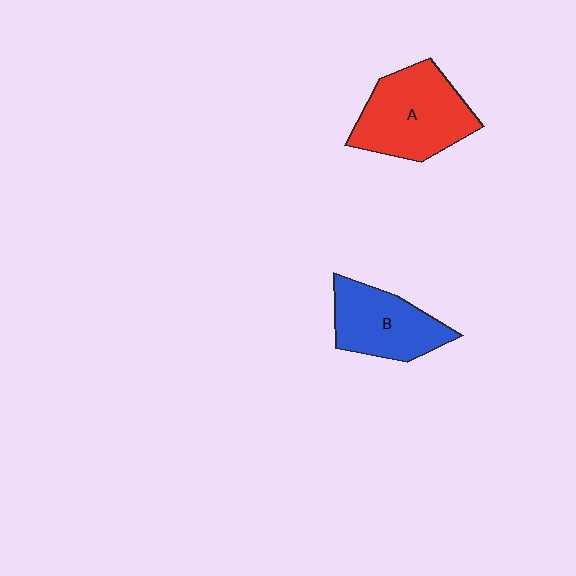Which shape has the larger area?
Shape A (red).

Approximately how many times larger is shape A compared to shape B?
Approximately 1.3 times.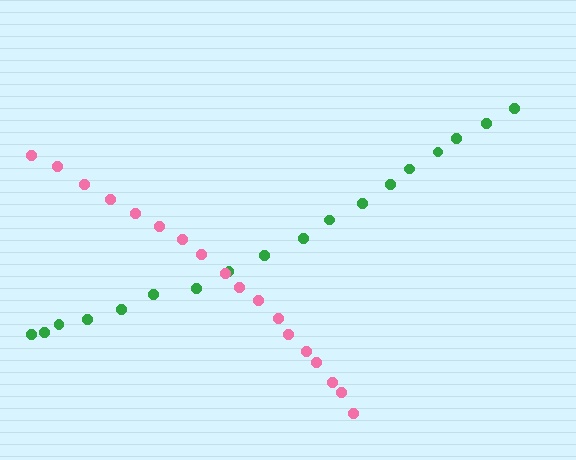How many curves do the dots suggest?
There are 2 distinct paths.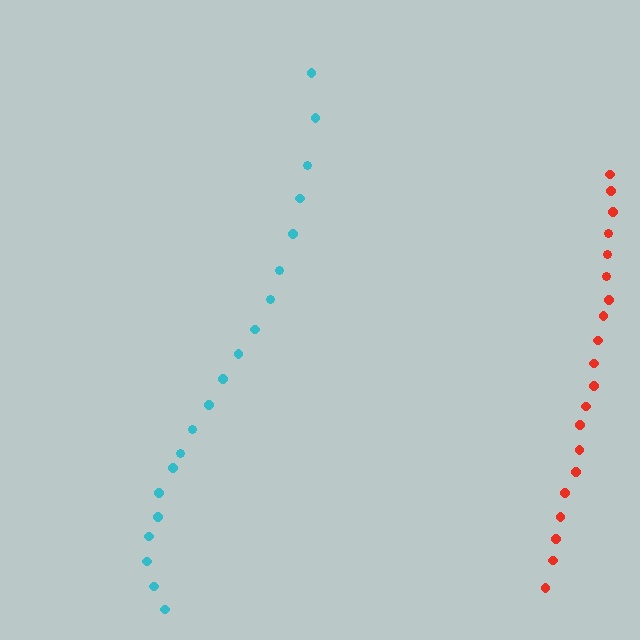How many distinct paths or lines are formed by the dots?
There are 2 distinct paths.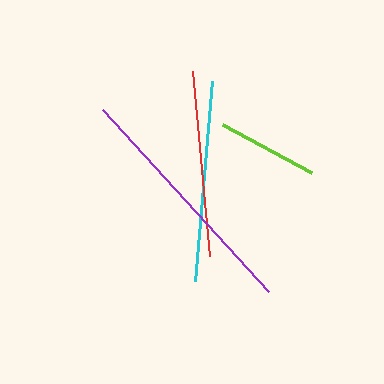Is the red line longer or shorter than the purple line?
The purple line is longer than the red line.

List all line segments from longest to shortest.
From longest to shortest: purple, cyan, red, lime.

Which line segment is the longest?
The purple line is the longest at approximately 246 pixels.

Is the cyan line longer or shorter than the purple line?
The purple line is longer than the cyan line.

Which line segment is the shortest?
The lime line is the shortest at approximately 101 pixels.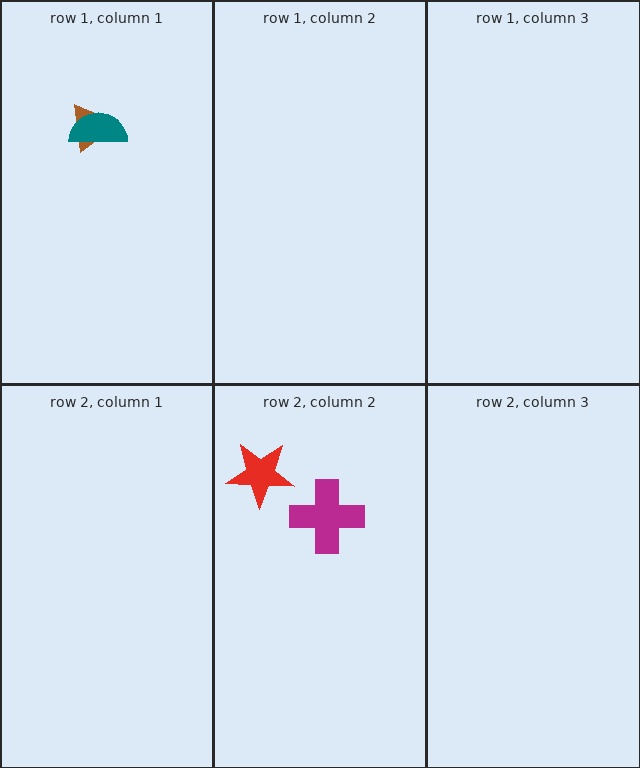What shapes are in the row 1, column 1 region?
The brown triangle, the teal semicircle.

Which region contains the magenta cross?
The row 2, column 2 region.